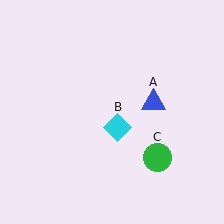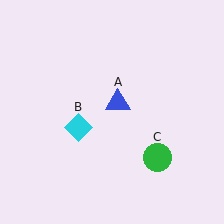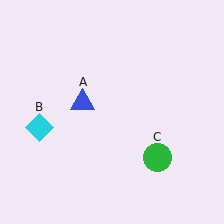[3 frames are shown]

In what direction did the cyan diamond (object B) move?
The cyan diamond (object B) moved left.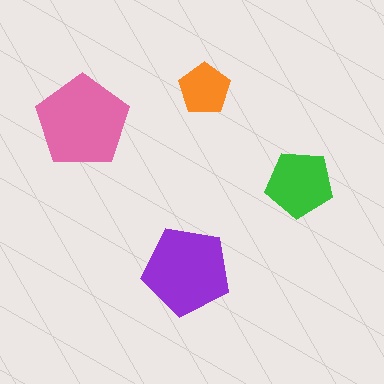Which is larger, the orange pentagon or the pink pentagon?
The pink one.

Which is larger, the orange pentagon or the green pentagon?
The green one.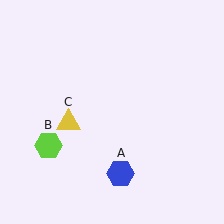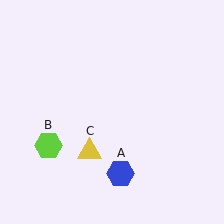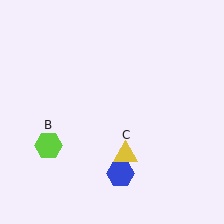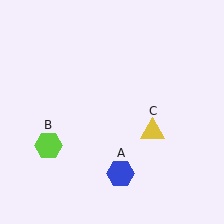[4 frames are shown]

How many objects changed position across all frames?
1 object changed position: yellow triangle (object C).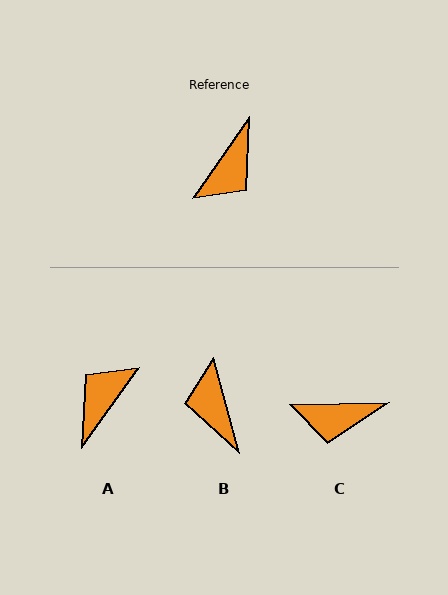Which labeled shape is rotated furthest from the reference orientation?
A, about 179 degrees away.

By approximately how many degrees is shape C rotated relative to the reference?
Approximately 54 degrees clockwise.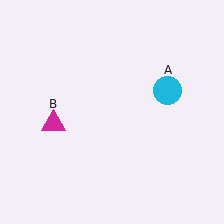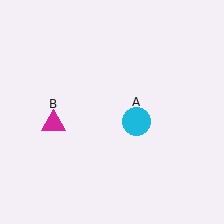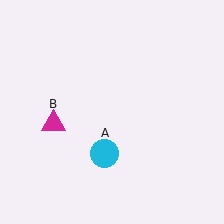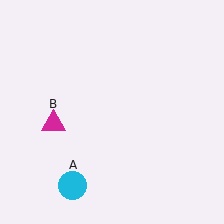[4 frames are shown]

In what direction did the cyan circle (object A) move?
The cyan circle (object A) moved down and to the left.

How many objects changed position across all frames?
1 object changed position: cyan circle (object A).